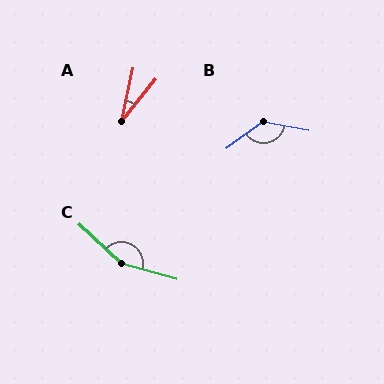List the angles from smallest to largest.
A (27°), B (134°), C (152°).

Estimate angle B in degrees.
Approximately 134 degrees.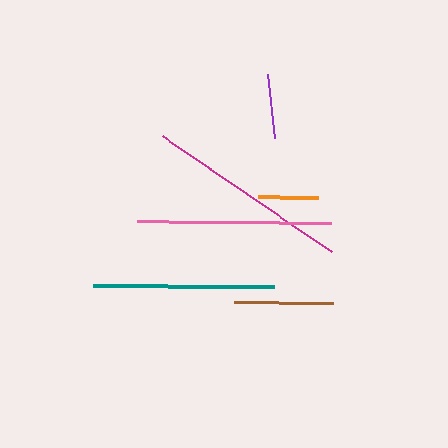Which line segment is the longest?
The magenta line is the longest at approximately 205 pixels.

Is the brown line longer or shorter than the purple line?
The brown line is longer than the purple line.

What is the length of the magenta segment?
The magenta segment is approximately 205 pixels long.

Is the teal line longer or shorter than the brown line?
The teal line is longer than the brown line.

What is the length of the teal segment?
The teal segment is approximately 181 pixels long.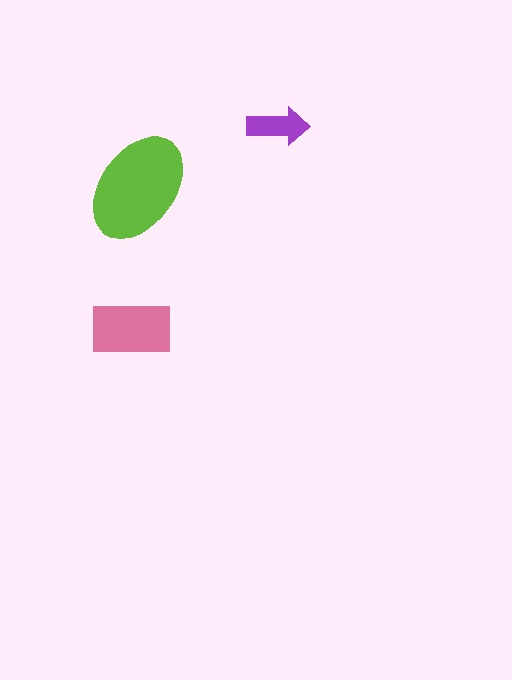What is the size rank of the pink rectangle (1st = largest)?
2nd.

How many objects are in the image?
There are 3 objects in the image.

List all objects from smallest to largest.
The purple arrow, the pink rectangle, the lime ellipse.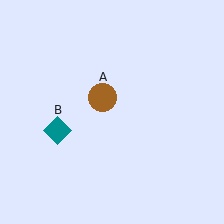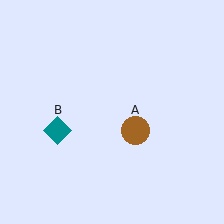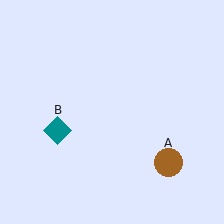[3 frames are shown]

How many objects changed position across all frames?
1 object changed position: brown circle (object A).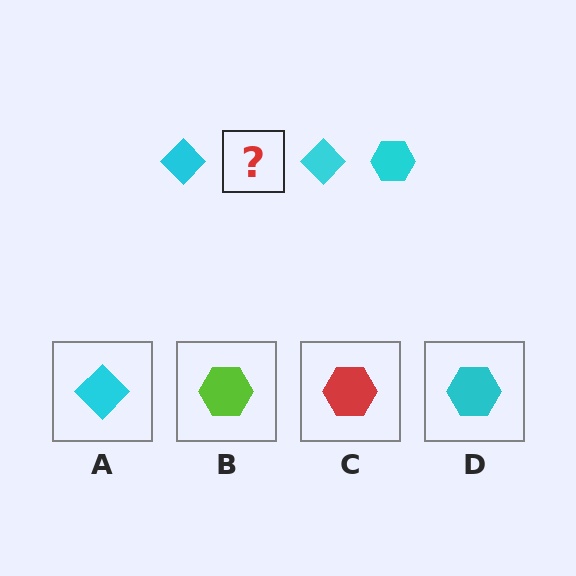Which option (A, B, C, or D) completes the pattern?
D.